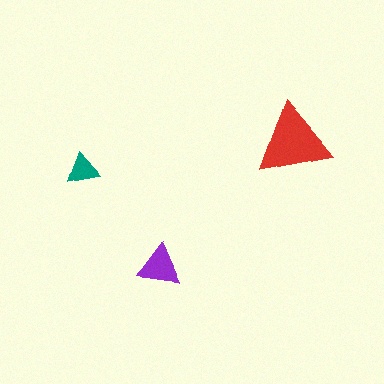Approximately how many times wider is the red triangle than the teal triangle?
About 2 times wider.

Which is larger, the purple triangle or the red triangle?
The red one.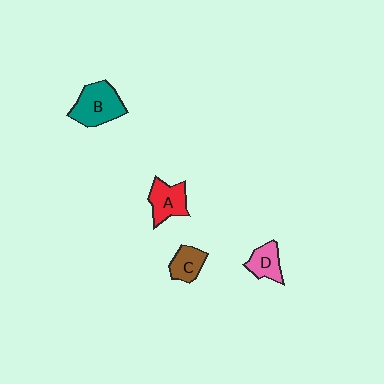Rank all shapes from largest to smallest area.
From largest to smallest: B (teal), A (red), D (pink), C (brown).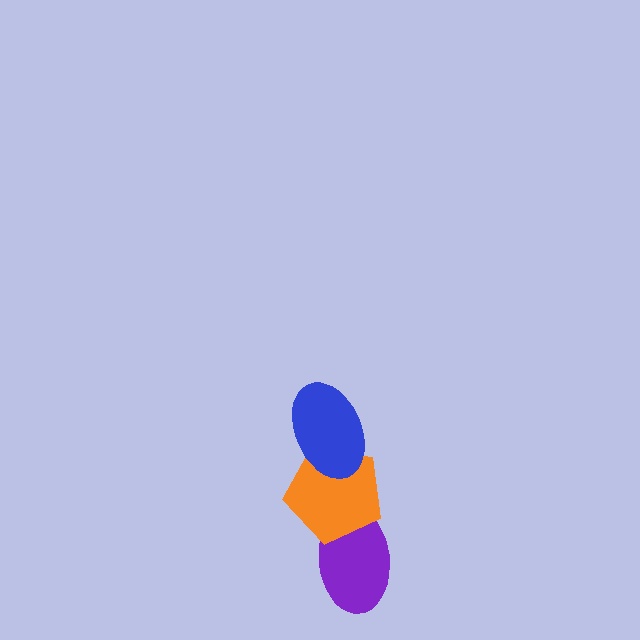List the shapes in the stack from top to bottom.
From top to bottom: the blue ellipse, the orange pentagon, the purple ellipse.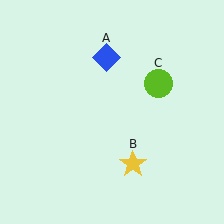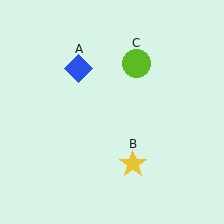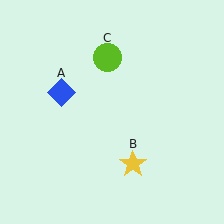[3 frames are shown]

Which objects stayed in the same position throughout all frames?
Yellow star (object B) remained stationary.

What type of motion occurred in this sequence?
The blue diamond (object A), lime circle (object C) rotated counterclockwise around the center of the scene.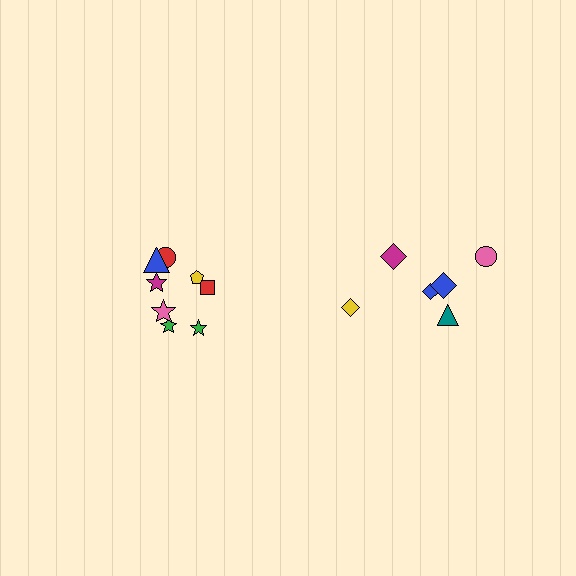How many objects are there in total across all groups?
There are 14 objects.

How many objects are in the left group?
There are 8 objects.